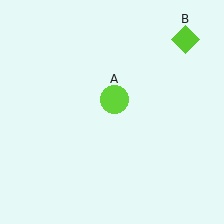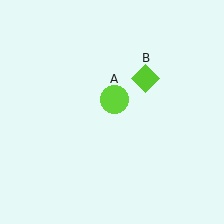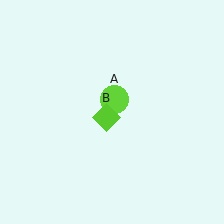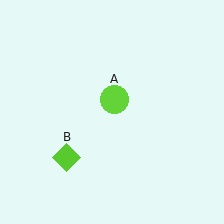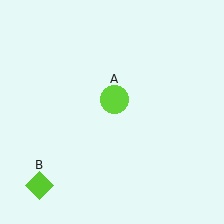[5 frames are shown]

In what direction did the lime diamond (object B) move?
The lime diamond (object B) moved down and to the left.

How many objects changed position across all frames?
1 object changed position: lime diamond (object B).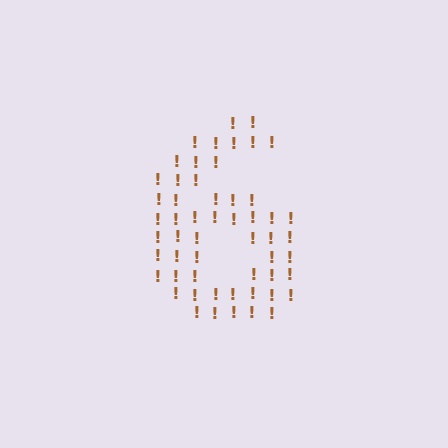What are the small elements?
The small elements are exclamation marks.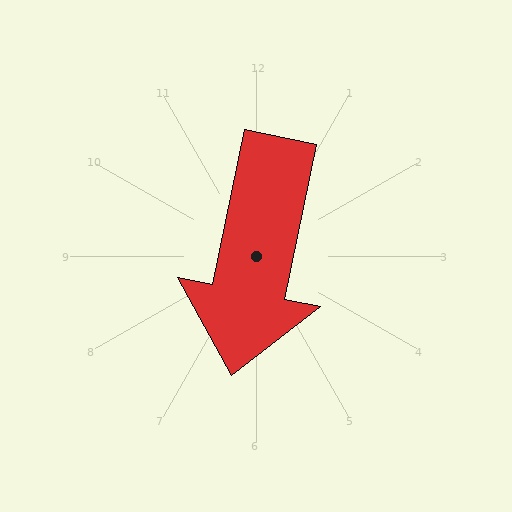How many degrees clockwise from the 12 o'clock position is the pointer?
Approximately 192 degrees.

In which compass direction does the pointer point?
South.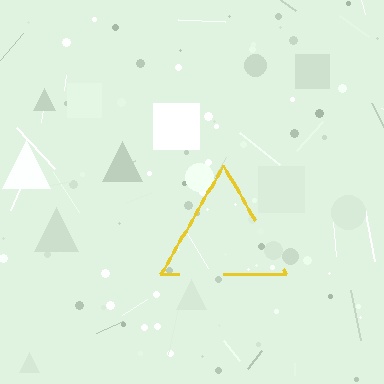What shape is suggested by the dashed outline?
The dashed outline suggests a triangle.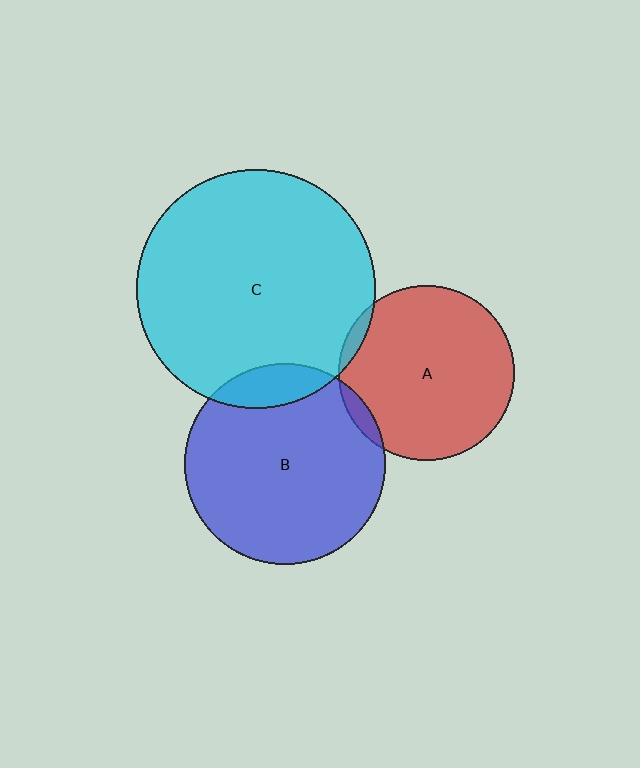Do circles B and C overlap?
Yes.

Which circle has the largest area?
Circle C (cyan).